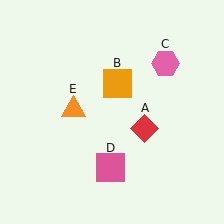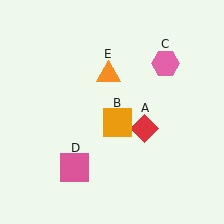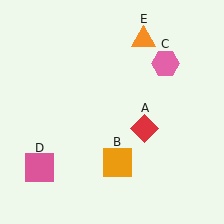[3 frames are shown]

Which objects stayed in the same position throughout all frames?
Red diamond (object A) and pink hexagon (object C) remained stationary.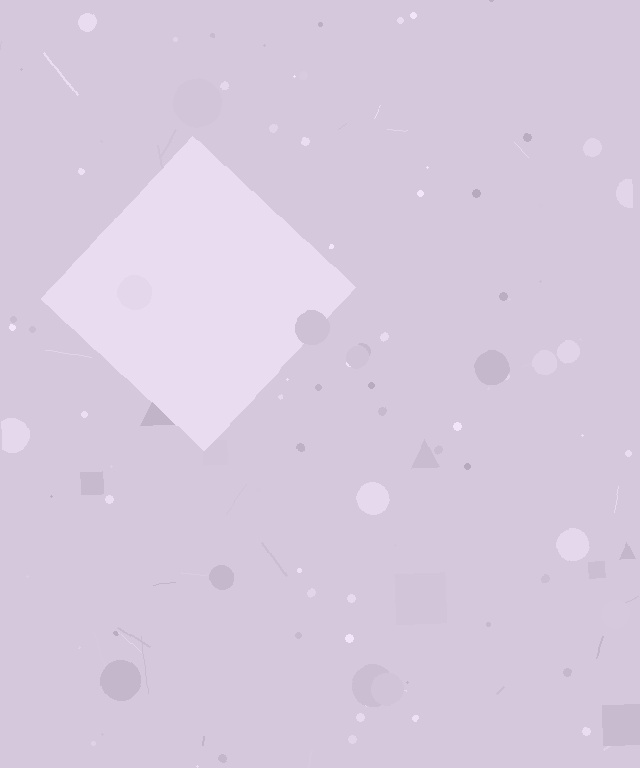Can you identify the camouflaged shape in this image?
The camouflaged shape is a diamond.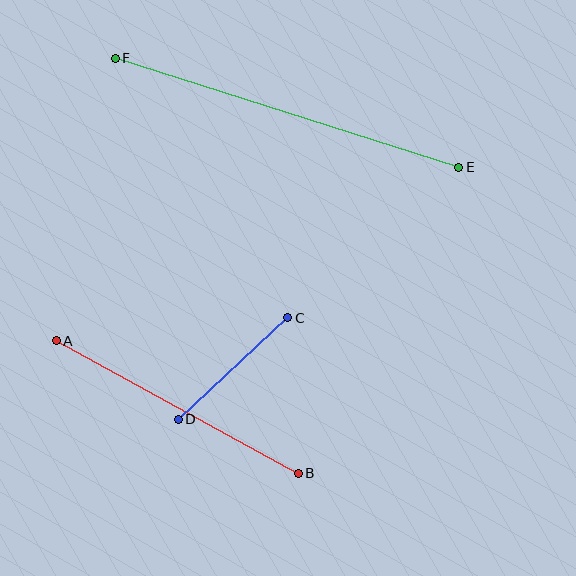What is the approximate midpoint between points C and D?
The midpoint is at approximately (233, 368) pixels.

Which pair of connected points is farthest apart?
Points E and F are farthest apart.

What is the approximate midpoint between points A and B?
The midpoint is at approximately (177, 407) pixels.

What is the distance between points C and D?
The distance is approximately 149 pixels.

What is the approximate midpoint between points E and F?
The midpoint is at approximately (287, 113) pixels.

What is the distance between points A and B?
The distance is approximately 276 pixels.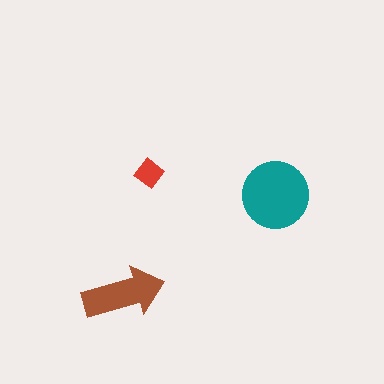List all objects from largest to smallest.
The teal circle, the brown arrow, the red diamond.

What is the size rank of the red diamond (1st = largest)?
3rd.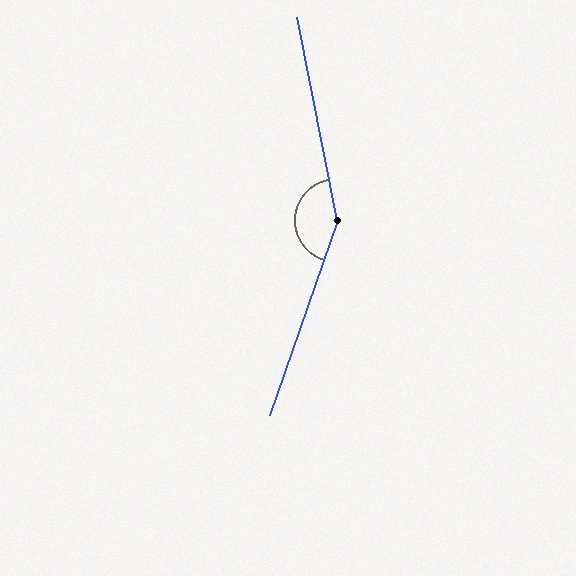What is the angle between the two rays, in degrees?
Approximately 150 degrees.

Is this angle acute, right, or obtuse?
It is obtuse.